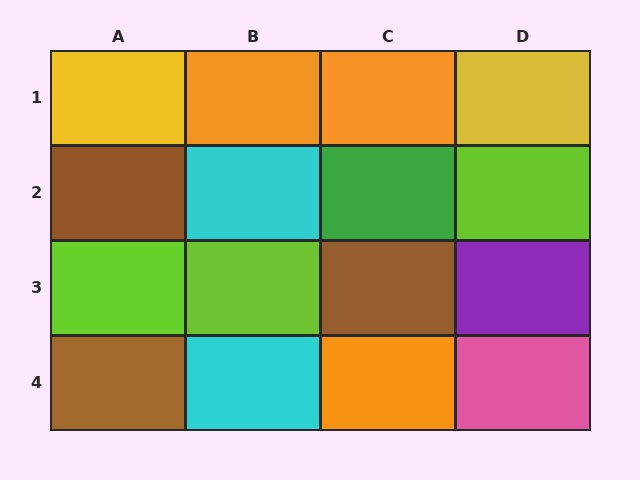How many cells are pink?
1 cell is pink.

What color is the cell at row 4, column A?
Brown.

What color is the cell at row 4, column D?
Pink.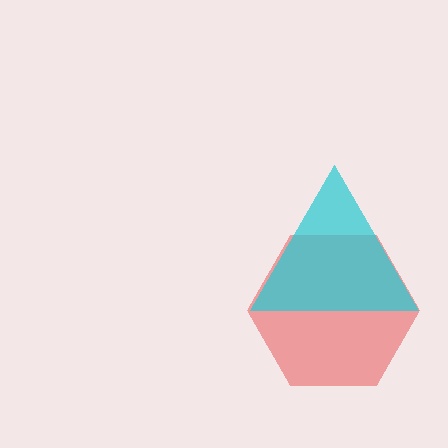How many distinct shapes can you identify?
There are 2 distinct shapes: a red hexagon, a cyan triangle.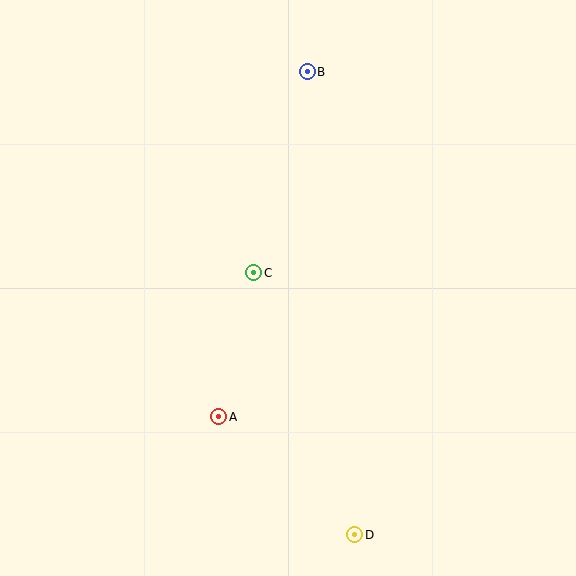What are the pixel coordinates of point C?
Point C is at (254, 273).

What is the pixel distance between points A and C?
The distance between A and C is 148 pixels.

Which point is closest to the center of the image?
Point C at (254, 273) is closest to the center.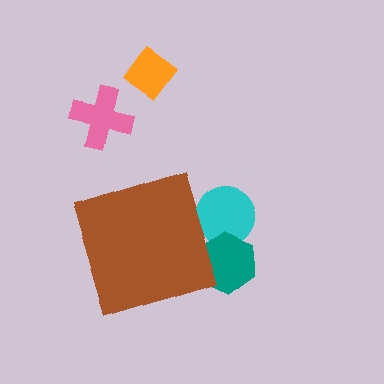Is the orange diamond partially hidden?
No, the orange diamond is fully visible.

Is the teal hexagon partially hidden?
Yes, the teal hexagon is partially hidden behind the brown diamond.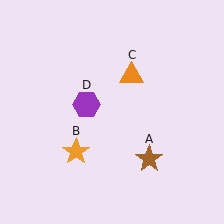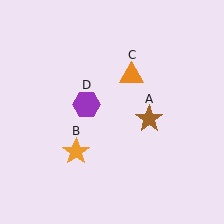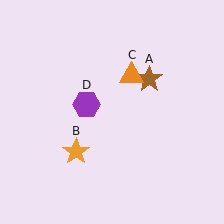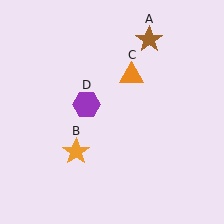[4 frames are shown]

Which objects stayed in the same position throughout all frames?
Orange star (object B) and orange triangle (object C) and purple hexagon (object D) remained stationary.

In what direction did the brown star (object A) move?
The brown star (object A) moved up.